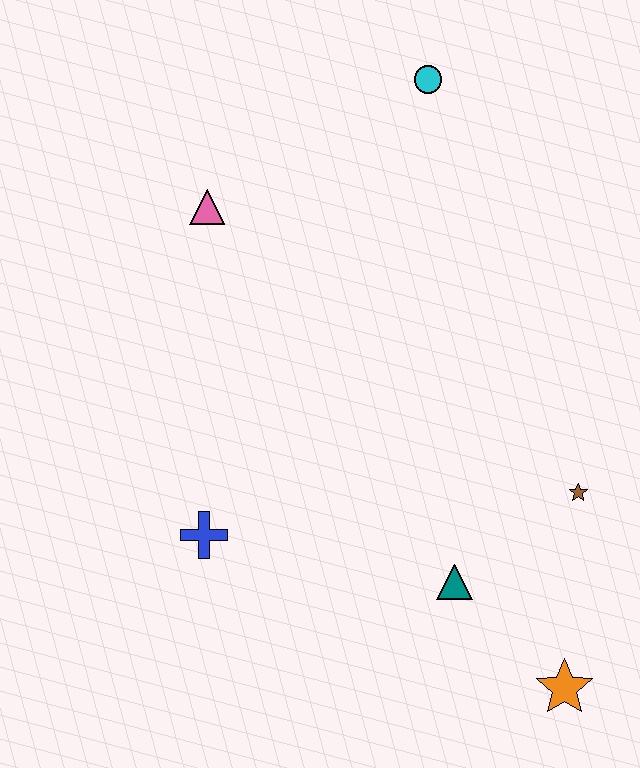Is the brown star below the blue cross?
No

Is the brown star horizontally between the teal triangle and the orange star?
No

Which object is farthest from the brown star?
The pink triangle is farthest from the brown star.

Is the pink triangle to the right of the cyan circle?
No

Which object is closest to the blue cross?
The teal triangle is closest to the blue cross.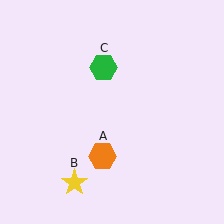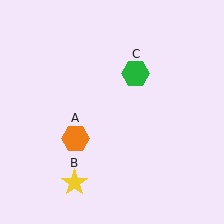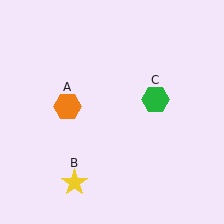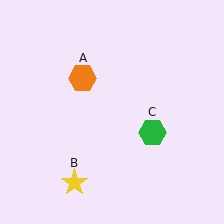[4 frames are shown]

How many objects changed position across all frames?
2 objects changed position: orange hexagon (object A), green hexagon (object C).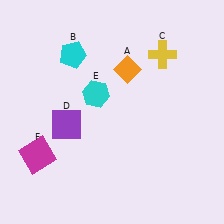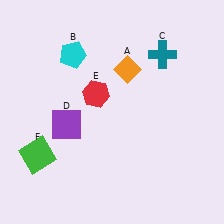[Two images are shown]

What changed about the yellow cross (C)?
In Image 1, C is yellow. In Image 2, it changed to teal.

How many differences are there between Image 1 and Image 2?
There are 3 differences between the two images.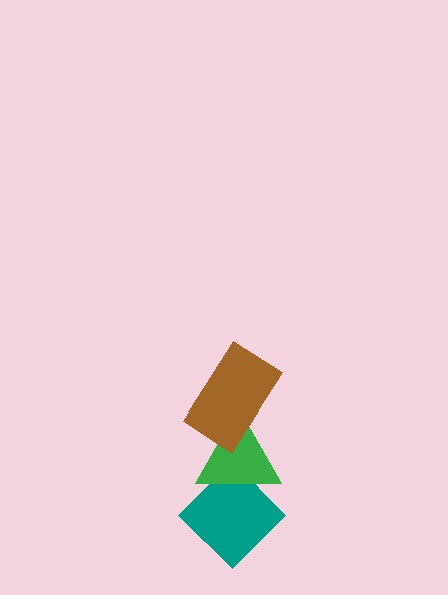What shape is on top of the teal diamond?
The green triangle is on top of the teal diamond.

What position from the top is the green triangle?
The green triangle is 2nd from the top.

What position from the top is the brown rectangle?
The brown rectangle is 1st from the top.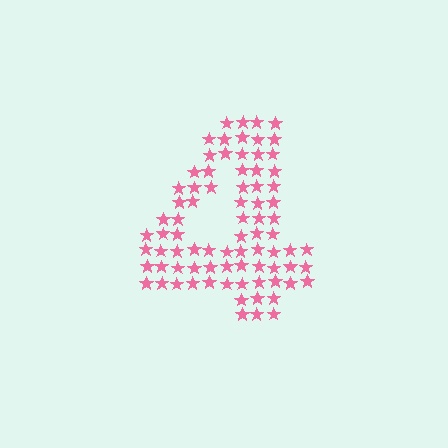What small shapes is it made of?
It is made of small stars.